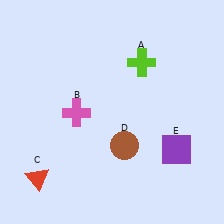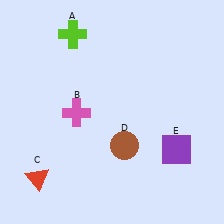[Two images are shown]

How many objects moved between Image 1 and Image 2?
1 object moved between the two images.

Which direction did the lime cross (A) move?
The lime cross (A) moved left.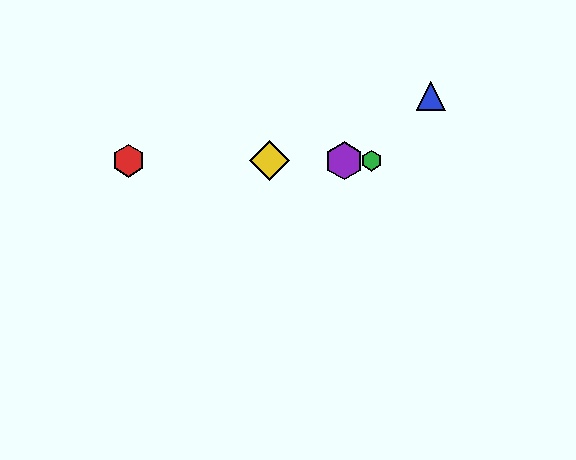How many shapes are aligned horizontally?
4 shapes (the red hexagon, the green hexagon, the yellow diamond, the purple hexagon) are aligned horizontally.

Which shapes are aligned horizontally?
The red hexagon, the green hexagon, the yellow diamond, the purple hexagon are aligned horizontally.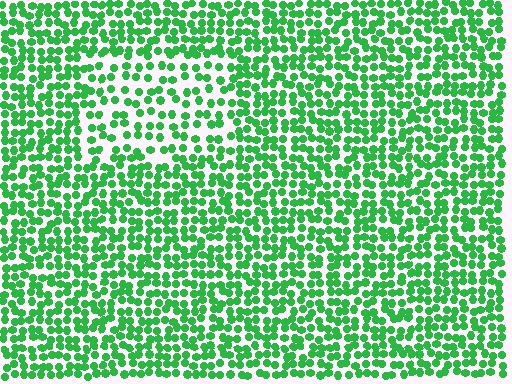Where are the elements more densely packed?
The elements are more densely packed outside the rectangle boundary.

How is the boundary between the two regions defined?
The boundary is defined by a change in element density (approximately 1.8x ratio). All elements are the same color, size, and shape.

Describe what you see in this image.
The image contains small green elements arranged at two different densities. A rectangle-shaped region is visible where the elements are less densely packed than the surrounding area.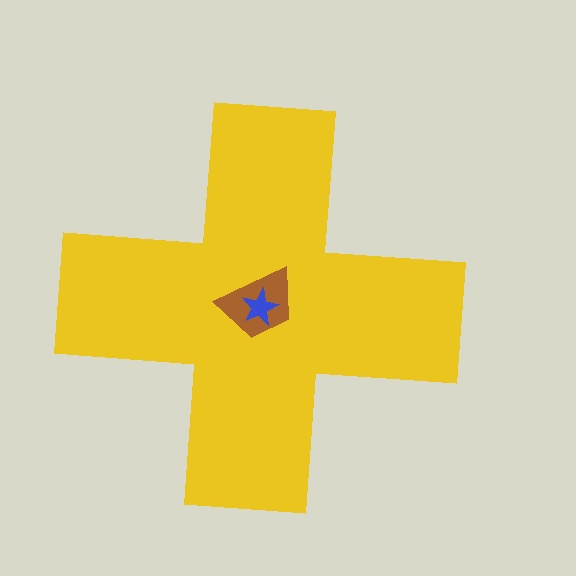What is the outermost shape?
The yellow cross.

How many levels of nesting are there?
3.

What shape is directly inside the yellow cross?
The brown trapezoid.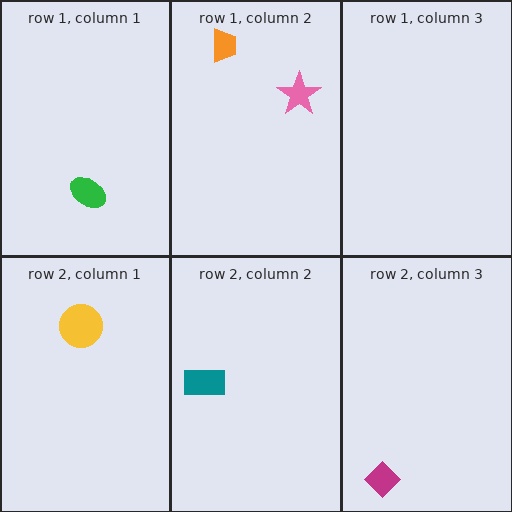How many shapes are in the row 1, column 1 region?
1.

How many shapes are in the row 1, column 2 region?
2.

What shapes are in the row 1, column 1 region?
The green ellipse.